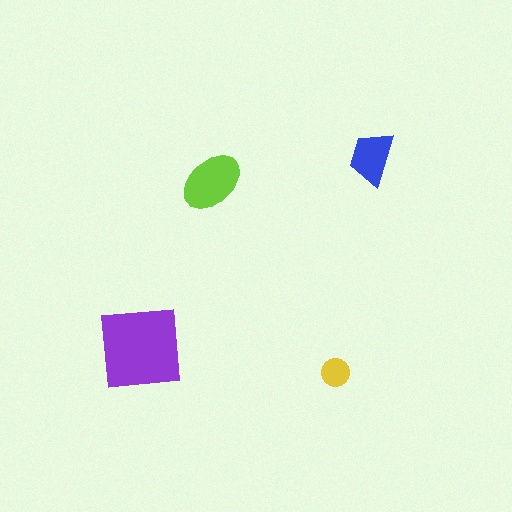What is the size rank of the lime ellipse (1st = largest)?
2nd.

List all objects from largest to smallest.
The purple square, the lime ellipse, the blue trapezoid, the yellow circle.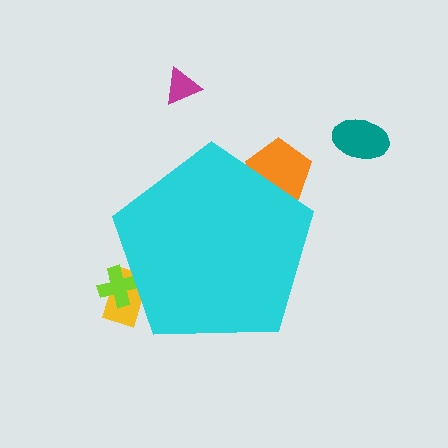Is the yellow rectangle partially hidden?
Yes, the yellow rectangle is partially hidden behind the cyan pentagon.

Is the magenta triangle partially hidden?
No, the magenta triangle is fully visible.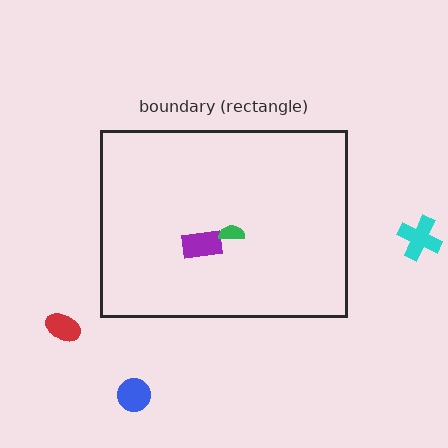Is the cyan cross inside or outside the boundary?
Outside.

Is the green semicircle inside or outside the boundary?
Inside.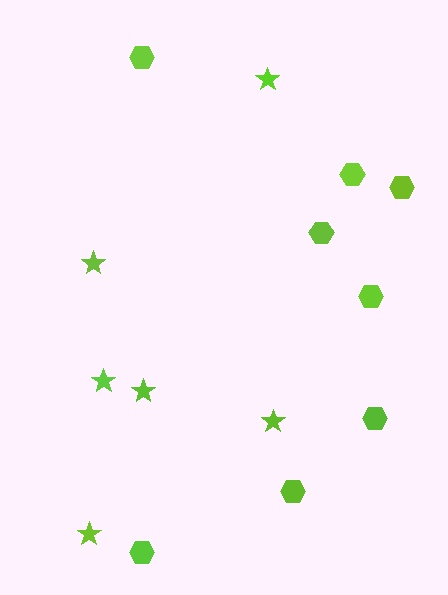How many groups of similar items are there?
There are 2 groups: one group of hexagons (8) and one group of stars (6).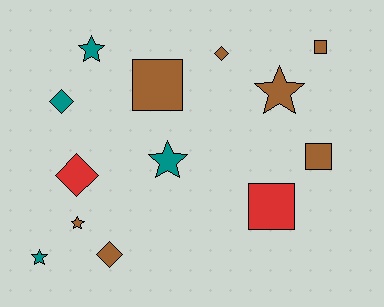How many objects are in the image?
There are 13 objects.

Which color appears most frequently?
Brown, with 7 objects.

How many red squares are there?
There is 1 red square.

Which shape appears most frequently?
Star, with 5 objects.